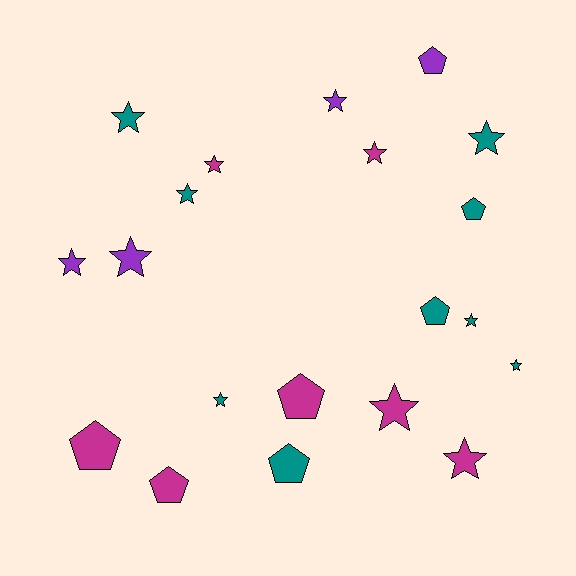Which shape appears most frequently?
Star, with 13 objects.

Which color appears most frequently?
Teal, with 9 objects.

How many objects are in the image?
There are 20 objects.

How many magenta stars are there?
There are 4 magenta stars.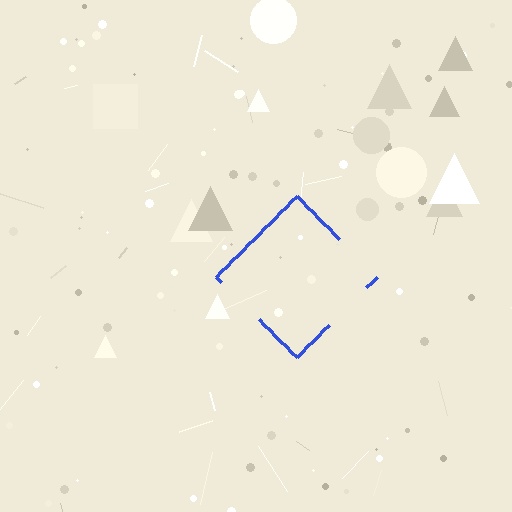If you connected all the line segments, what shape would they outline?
They would outline a diamond.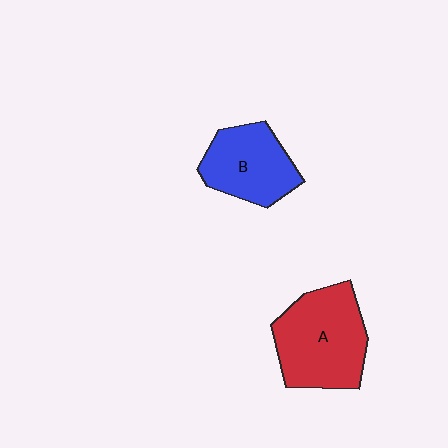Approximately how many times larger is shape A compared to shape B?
Approximately 1.3 times.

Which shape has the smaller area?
Shape B (blue).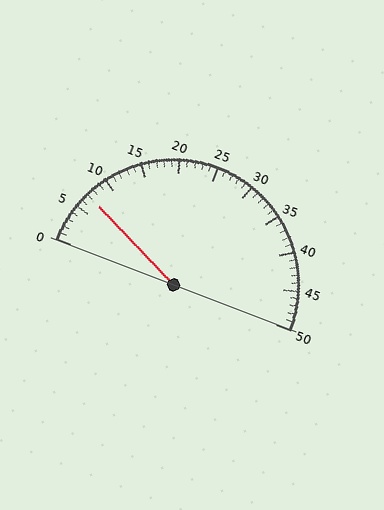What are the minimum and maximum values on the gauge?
The gauge ranges from 0 to 50.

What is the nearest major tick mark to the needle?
The nearest major tick mark is 5.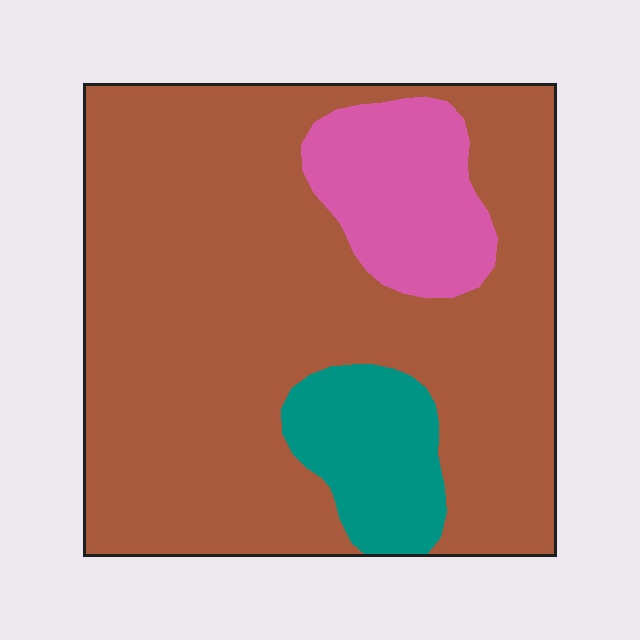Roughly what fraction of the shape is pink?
Pink takes up less than a quarter of the shape.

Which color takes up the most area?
Brown, at roughly 75%.